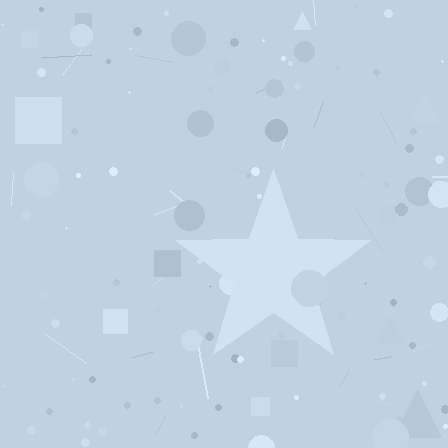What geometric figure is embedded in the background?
A star is embedded in the background.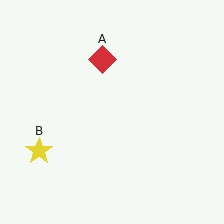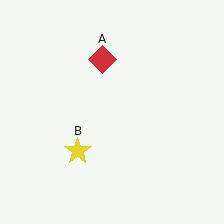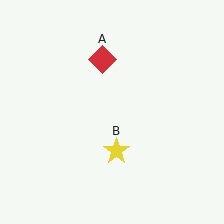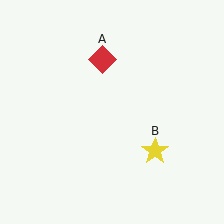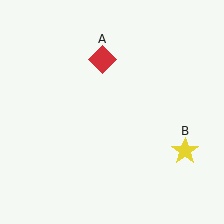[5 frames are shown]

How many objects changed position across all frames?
1 object changed position: yellow star (object B).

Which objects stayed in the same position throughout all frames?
Red diamond (object A) remained stationary.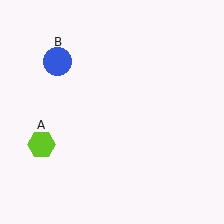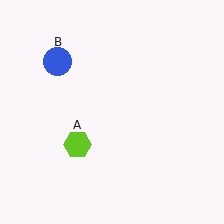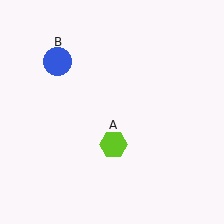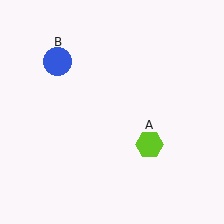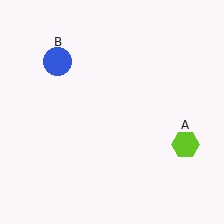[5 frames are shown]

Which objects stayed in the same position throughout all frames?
Blue circle (object B) remained stationary.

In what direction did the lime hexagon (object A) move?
The lime hexagon (object A) moved right.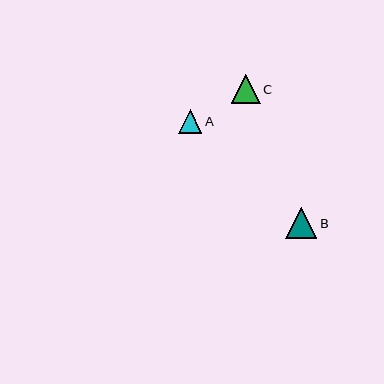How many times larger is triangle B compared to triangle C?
Triangle B is approximately 1.1 times the size of triangle C.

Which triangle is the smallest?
Triangle A is the smallest with a size of approximately 24 pixels.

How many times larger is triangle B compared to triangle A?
Triangle B is approximately 1.4 times the size of triangle A.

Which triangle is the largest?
Triangle B is the largest with a size of approximately 32 pixels.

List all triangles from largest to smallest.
From largest to smallest: B, C, A.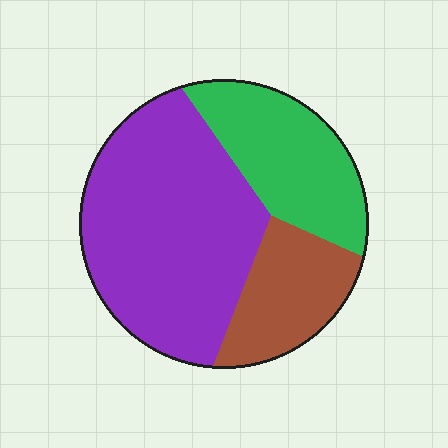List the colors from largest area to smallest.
From largest to smallest: purple, green, brown.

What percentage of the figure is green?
Green covers about 25% of the figure.